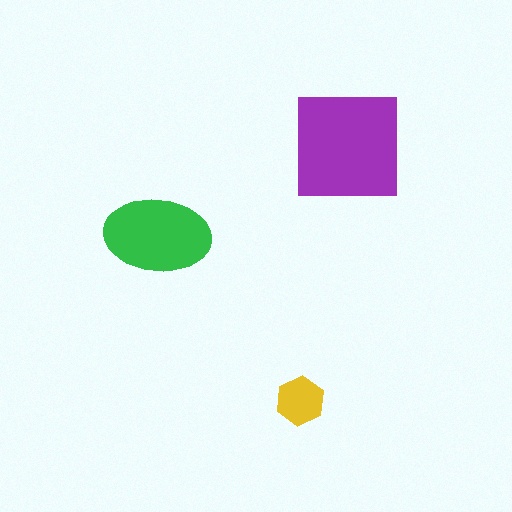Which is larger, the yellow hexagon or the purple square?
The purple square.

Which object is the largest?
The purple square.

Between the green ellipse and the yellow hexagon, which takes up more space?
The green ellipse.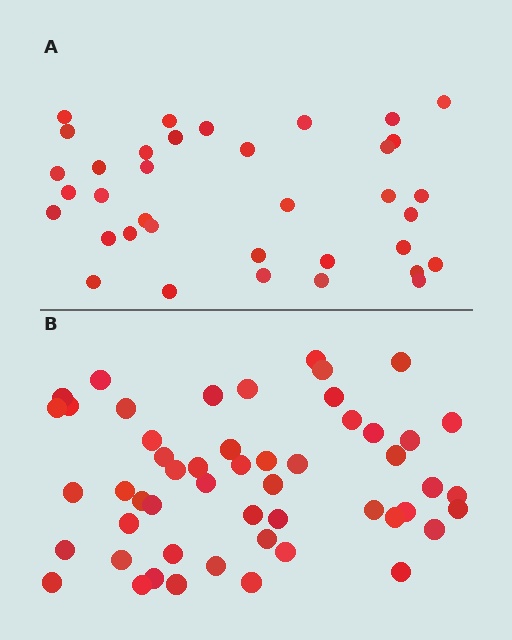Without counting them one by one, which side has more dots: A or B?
Region B (the bottom region) has more dots.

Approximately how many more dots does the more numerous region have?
Region B has approximately 15 more dots than region A.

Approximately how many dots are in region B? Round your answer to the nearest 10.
About 50 dots. (The exact count is 52, which rounds to 50.)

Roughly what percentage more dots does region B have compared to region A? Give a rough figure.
About 45% more.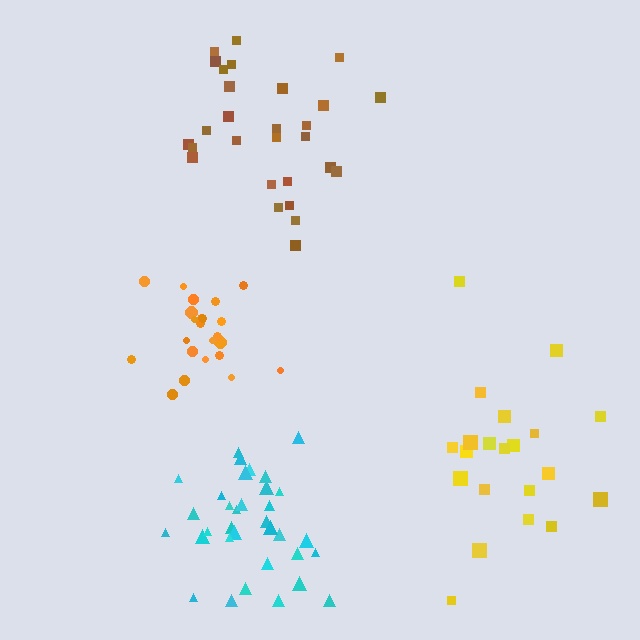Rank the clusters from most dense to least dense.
orange, cyan, brown, yellow.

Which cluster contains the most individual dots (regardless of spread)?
Cyan (34).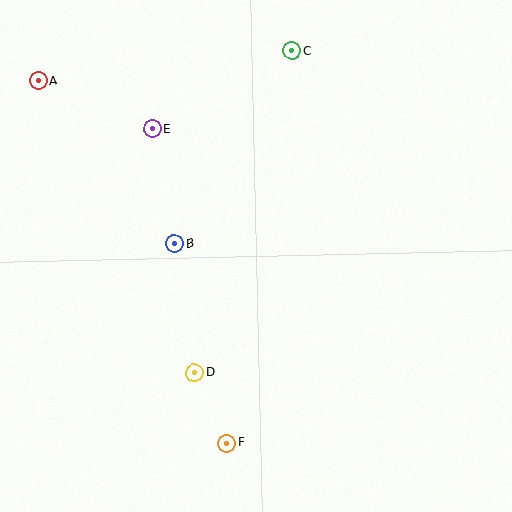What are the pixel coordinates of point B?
Point B is at (175, 244).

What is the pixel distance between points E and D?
The distance between E and D is 247 pixels.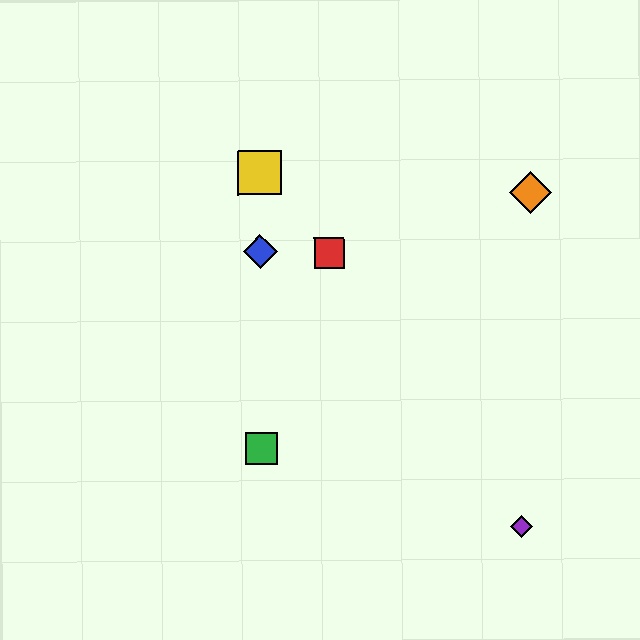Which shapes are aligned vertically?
The blue diamond, the green square, the yellow square are aligned vertically.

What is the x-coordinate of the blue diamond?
The blue diamond is at x≈260.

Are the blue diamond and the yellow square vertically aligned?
Yes, both are at x≈260.